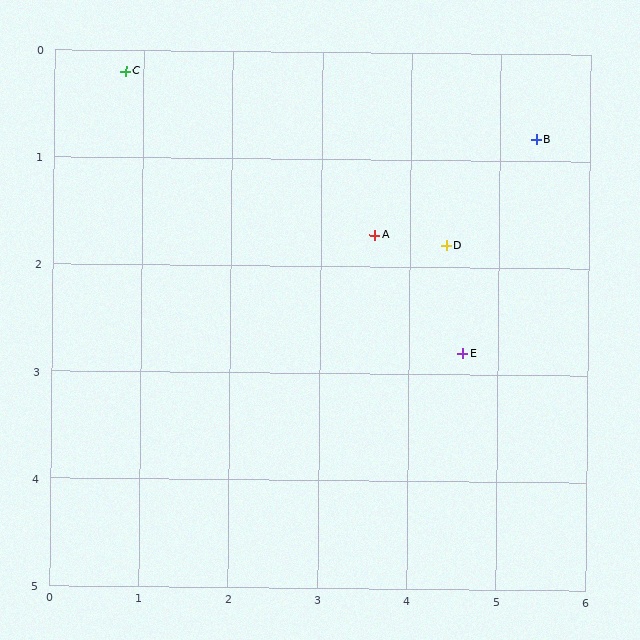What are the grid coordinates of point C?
Point C is at approximately (0.8, 0.2).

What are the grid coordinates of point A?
Point A is at approximately (3.6, 1.7).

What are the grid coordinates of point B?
Point B is at approximately (5.4, 0.8).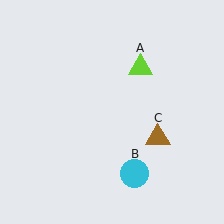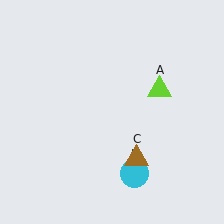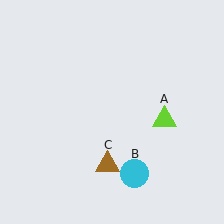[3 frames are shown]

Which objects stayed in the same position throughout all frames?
Cyan circle (object B) remained stationary.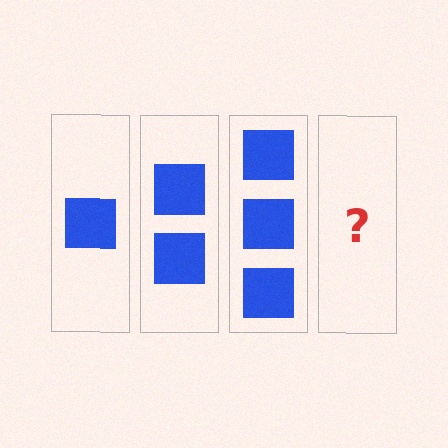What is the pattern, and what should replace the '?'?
The pattern is that each step adds one more square. The '?' should be 4 squares.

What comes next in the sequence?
The next element should be 4 squares.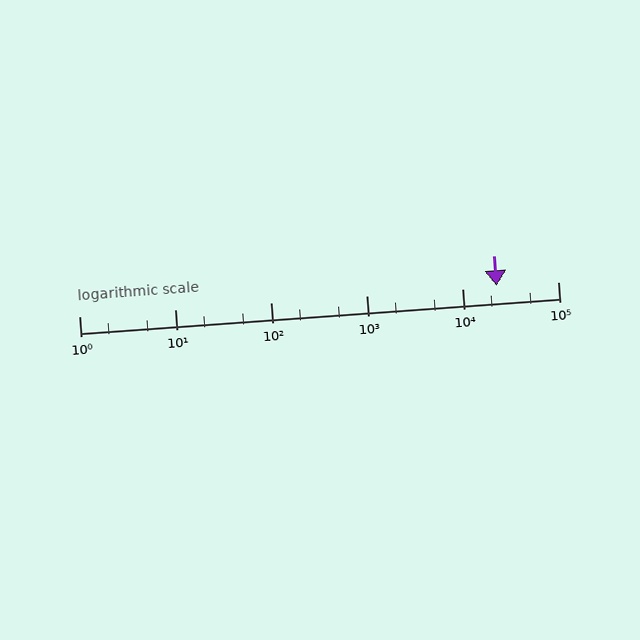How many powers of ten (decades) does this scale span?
The scale spans 5 decades, from 1 to 100000.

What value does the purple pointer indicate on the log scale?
The pointer indicates approximately 23000.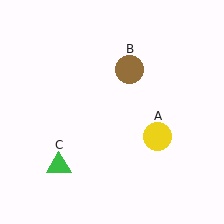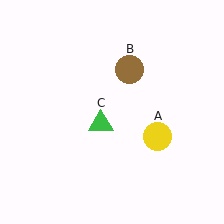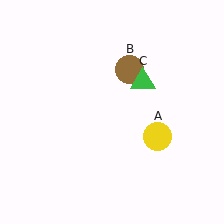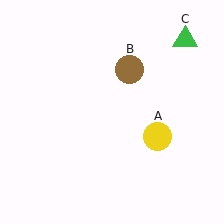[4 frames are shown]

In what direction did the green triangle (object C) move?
The green triangle (object C) moved up and to the right.